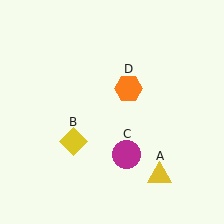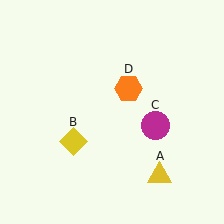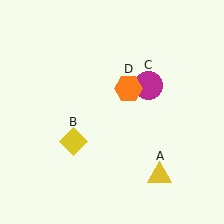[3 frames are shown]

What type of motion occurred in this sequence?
The magenta circle (object C) rotated counterclockwise around the center of the scene.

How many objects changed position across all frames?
1 object changed position: magenta circle (object C).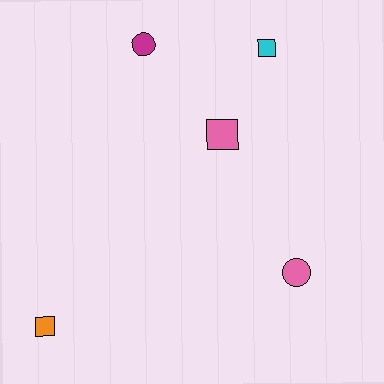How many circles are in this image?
There are 2 circles.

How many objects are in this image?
There are 5 objects.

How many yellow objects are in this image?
There are no yellow objects.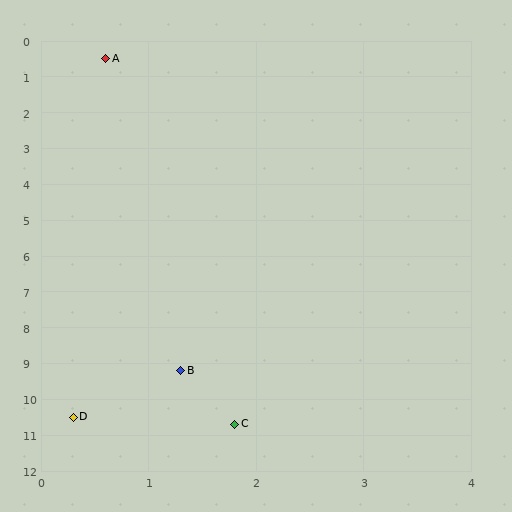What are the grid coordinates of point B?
Point B is at approximately (1.3, 9.2).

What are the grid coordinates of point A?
Point A is at approximately (0.6, 0.5).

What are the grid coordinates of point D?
Point D is at approximately (0.3, 10.5).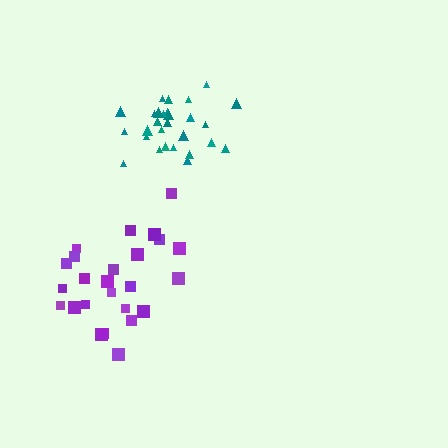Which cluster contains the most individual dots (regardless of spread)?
Teal (28).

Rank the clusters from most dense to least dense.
teal, purple.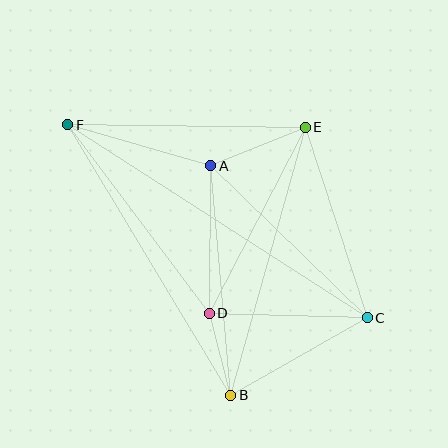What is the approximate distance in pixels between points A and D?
The distance between A and D is approximately 148 pixels.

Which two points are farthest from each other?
Points C and F are farthest from each other.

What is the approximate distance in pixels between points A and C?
The distance between A and C is approximately 218 pixels.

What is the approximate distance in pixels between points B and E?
The distance between B and E is approximately 278 pixels.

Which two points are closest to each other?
Points B and D are closest to each other.